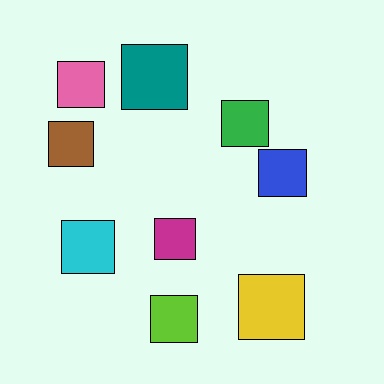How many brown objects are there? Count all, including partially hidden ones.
There is 1 brown object.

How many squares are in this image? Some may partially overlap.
There are 9 squares.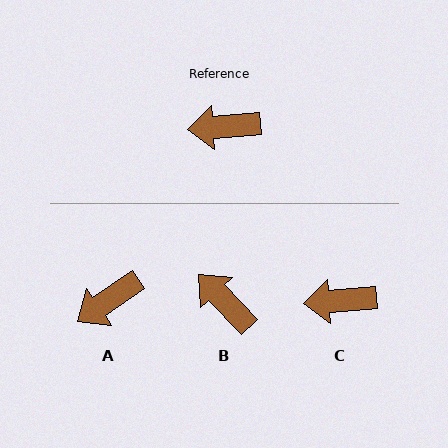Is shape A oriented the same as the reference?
No, it is off by about 30 degrees.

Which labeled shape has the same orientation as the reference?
C.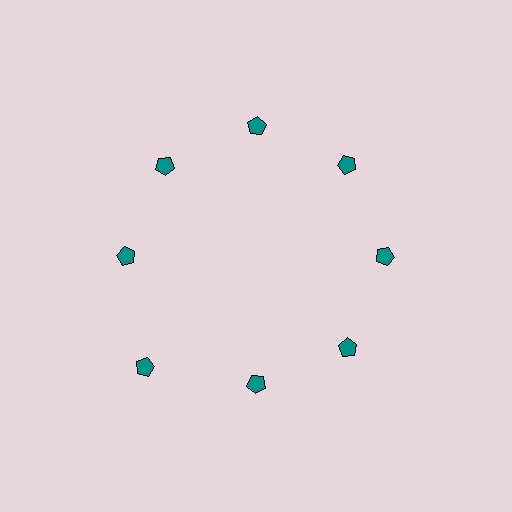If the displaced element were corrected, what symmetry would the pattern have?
It would have 8-fold rotational symmetry — the pattern would map onto itself every 45 degrees.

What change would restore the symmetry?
The symmetry would be restored by moving it inward, back onto the ring so that all 8 pentagons sit at equal angles and equal distance from the center.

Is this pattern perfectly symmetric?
No. The 8 teal pentagons are arranged in a ring, but one element near the 8 o'clock position is pushed outward from the center, breaking the 8-fold rotational symmetry.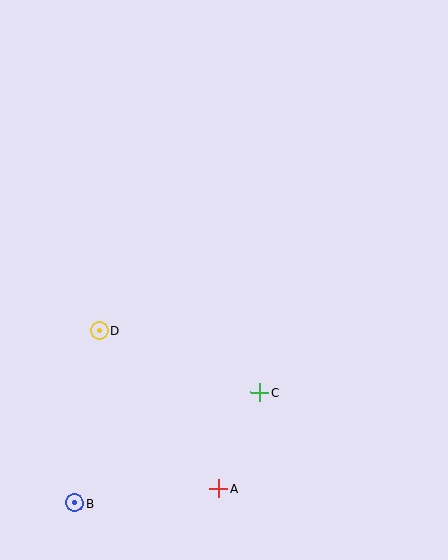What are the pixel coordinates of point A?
Point A is at (219, 489).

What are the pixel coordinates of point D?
Point D is at (100, 331).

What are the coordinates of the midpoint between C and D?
The midpoint between C and D is at (180, 362).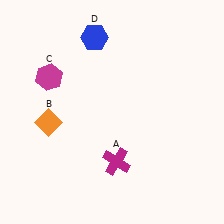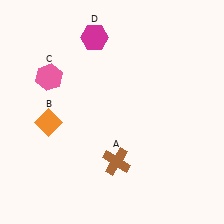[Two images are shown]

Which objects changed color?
A changed from magenta to brown. C changed from magenta to pink. D changed from blue to magenta.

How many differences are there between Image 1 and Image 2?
There are 3 differences between the two images.